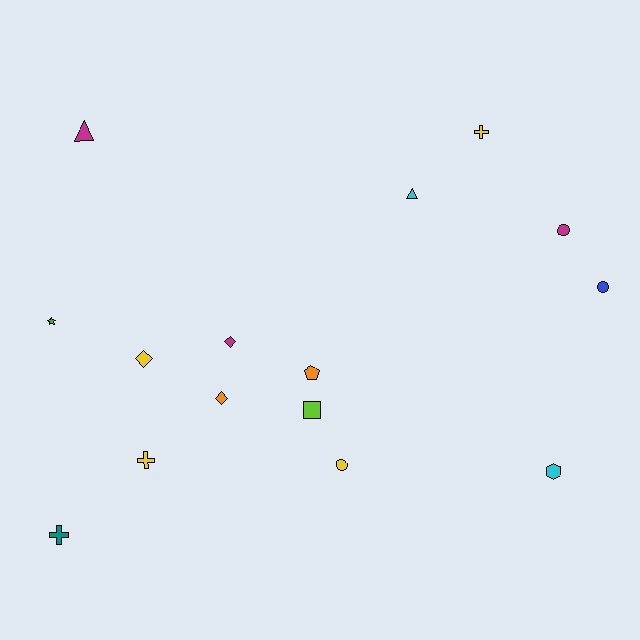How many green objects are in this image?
There is 1 green object.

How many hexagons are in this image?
There is 1 hexagon.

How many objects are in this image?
There are 15 objects.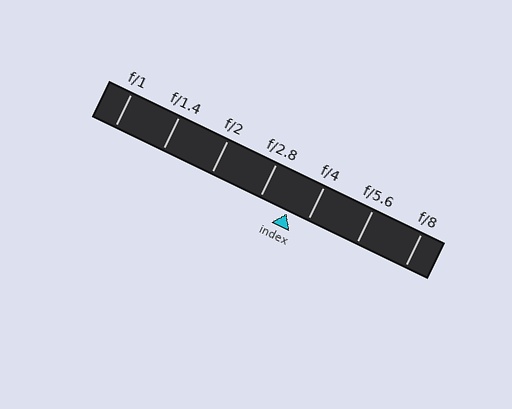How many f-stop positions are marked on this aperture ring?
There are 7 f-stop positions marked.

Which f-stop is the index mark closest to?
The index mark is closest to f/4.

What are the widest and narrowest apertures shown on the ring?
The widest aperture shown is f/1 and the narrowest is f/8.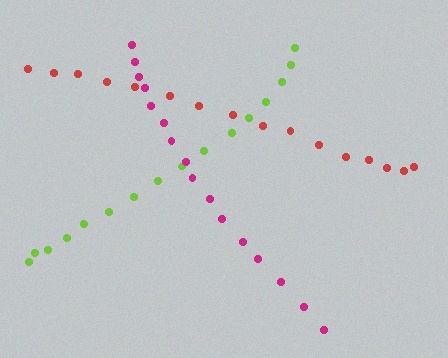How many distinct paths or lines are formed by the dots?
There are 3 distinct paths.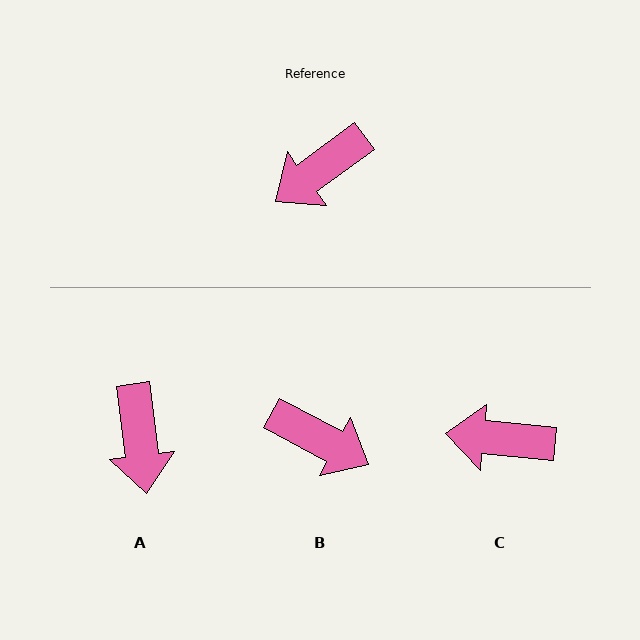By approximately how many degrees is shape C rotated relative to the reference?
Approximately 42 degrees clockwise.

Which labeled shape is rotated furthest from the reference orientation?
B, about 116 degrees away.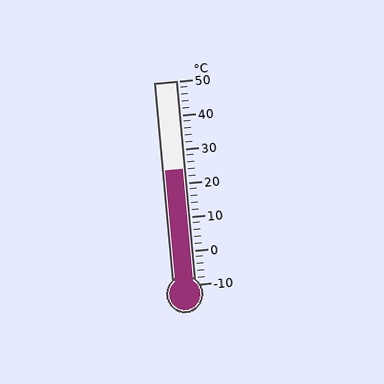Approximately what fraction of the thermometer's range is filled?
The thermometer is filled to approximately 55% of its range.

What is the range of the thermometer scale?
The thermometer scale ranges from -10°C to 50°C.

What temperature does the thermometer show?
The thermometer shows approximately 24°C.